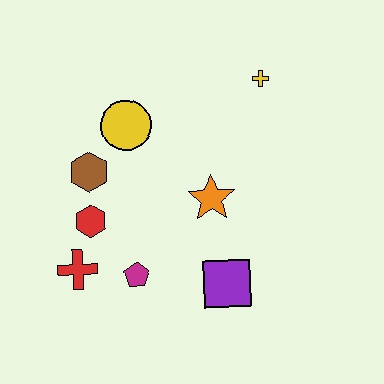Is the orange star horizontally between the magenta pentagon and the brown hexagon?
No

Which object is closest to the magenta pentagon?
The red cross is closest to the magenta pentagon.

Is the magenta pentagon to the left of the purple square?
Yes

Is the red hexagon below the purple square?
No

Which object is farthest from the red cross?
The yellow cross is farthest from the red cross.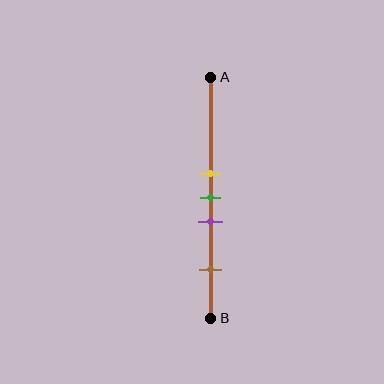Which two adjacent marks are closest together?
The yellow and green marks are the closest adjacent pair.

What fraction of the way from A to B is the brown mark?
The brown mark is approximately 80% (0.8) of the way from A to B.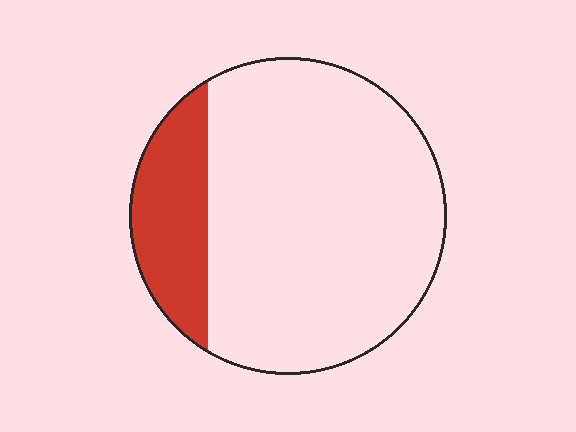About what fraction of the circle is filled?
About one fifth (1/5).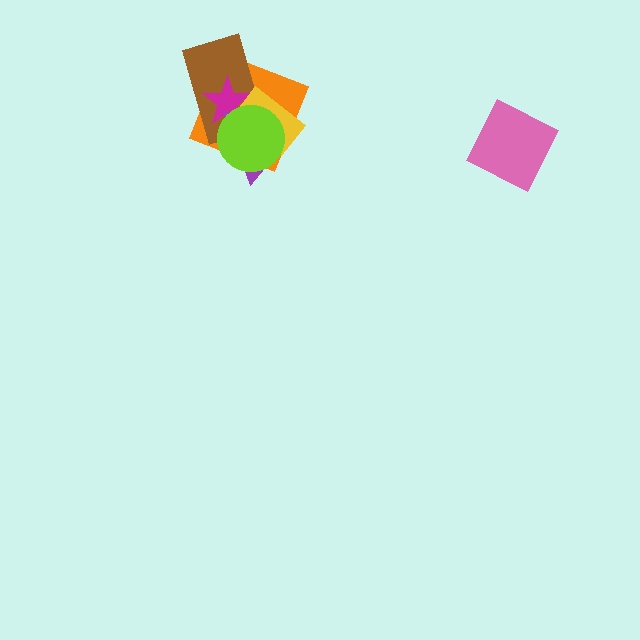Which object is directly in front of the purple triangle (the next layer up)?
The yellow rectangle is directly in front of the purple triangle.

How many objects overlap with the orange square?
5 objects overlap with the orange square.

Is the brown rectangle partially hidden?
Yes, it is partially covered by another shape.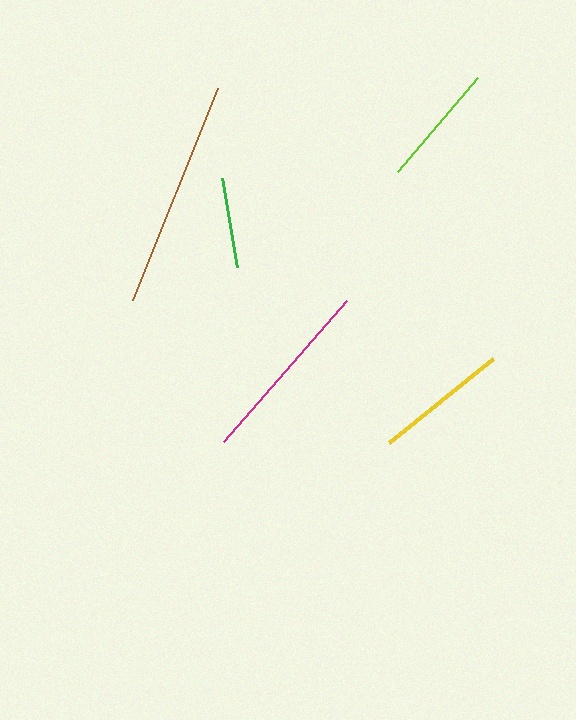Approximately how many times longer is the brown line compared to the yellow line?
The brown line is approximately 1.7 times the length of the yellow line.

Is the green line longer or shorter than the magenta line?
The magenta line is longer than the green line.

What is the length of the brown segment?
The brown segment is approximately 229 pixels long.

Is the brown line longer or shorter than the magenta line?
The brown line is longer than the magenta line.